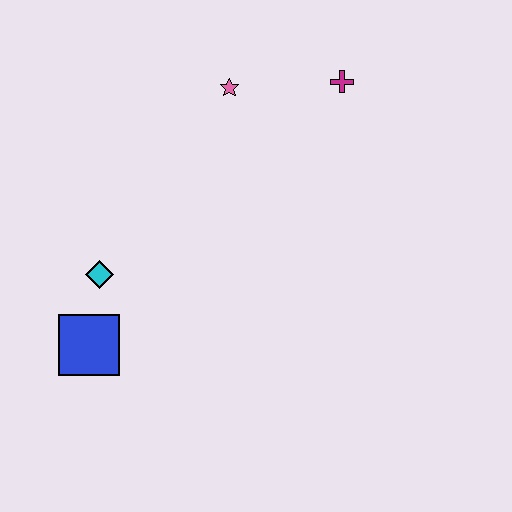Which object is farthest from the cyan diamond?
The magenta cross is farthest from the cyan diamond.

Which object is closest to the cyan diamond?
The blue square is closest to the cyan diamond.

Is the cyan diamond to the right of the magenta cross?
No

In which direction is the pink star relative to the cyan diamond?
The pink star is above the cyan diamond.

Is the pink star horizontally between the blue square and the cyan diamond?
No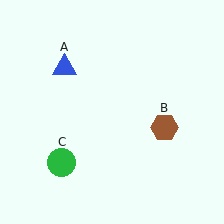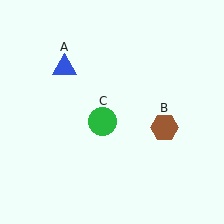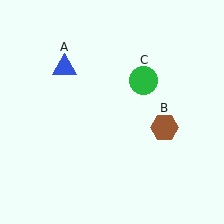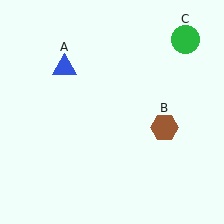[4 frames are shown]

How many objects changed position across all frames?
1 object changed position: green circle (object C).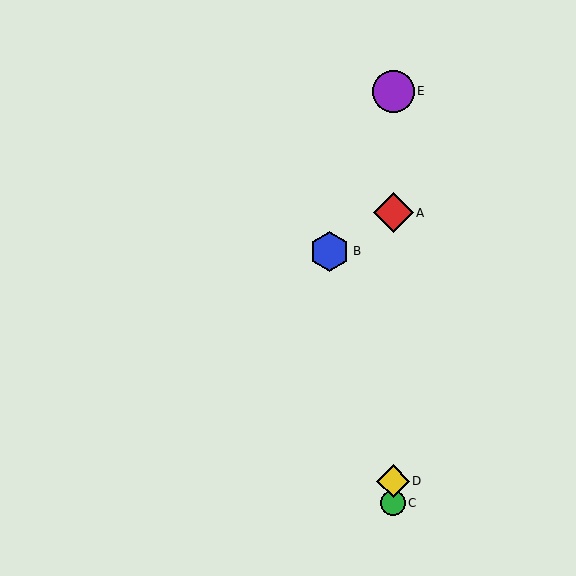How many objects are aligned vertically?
4 objects (A, C, D, E) are aligned vertically.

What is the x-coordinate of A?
Object A is at x≈393.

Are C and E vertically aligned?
Yes, both are at x≈393.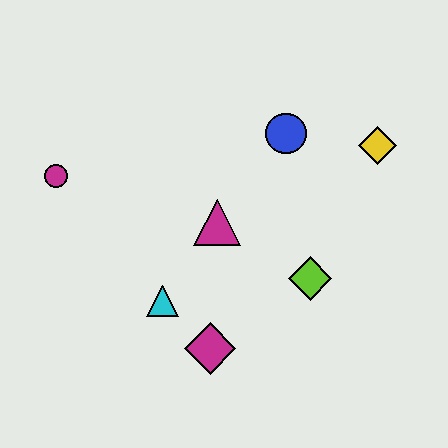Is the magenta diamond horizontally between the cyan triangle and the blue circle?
Yes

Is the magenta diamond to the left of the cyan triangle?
No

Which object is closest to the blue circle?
The yellow diamond is closest to the blue circle.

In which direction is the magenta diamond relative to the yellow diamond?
The magenta diamond is below the yellow diamond.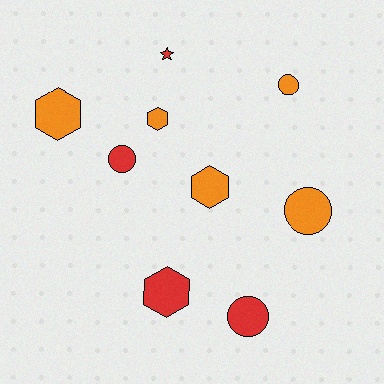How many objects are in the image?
There are 9 objects.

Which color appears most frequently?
Orange, with 5 objects.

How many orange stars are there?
There are no orange stars.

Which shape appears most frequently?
Circle, with 4 objects.